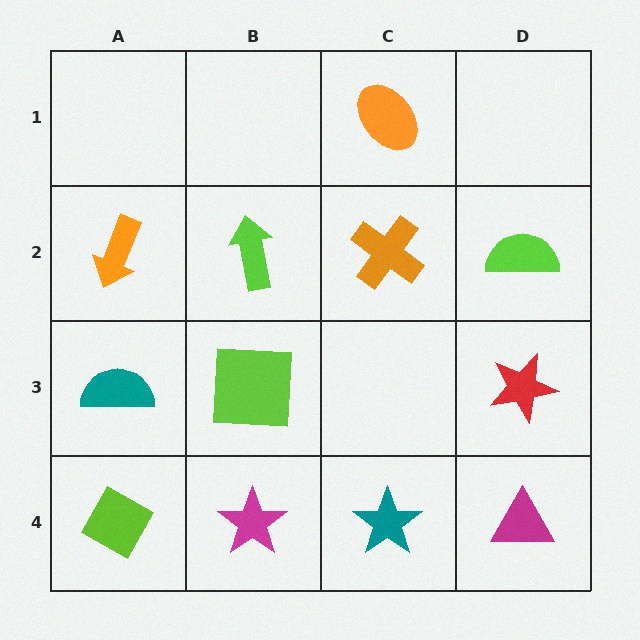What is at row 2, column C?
An orange cross.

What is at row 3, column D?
A red star.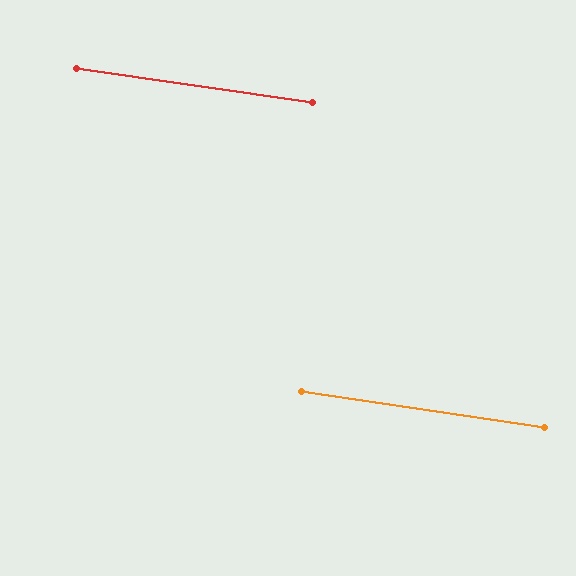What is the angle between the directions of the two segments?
Approximately 0 degrees.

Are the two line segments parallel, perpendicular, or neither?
Parallel — their directions differ by only 0.4°.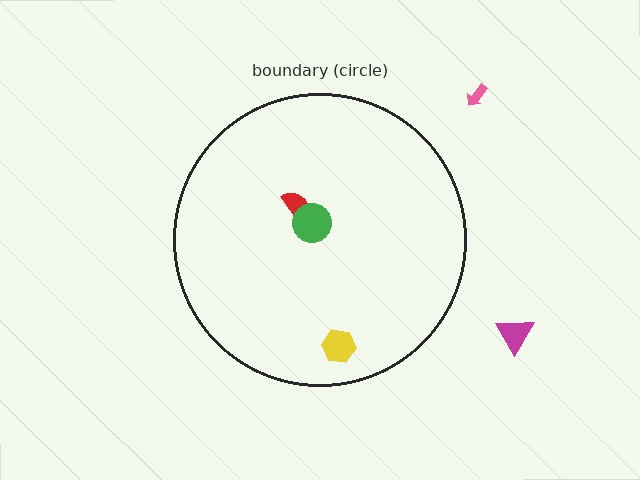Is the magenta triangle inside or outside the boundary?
Outside.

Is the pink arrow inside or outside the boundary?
Outside.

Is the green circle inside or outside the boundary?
Inside.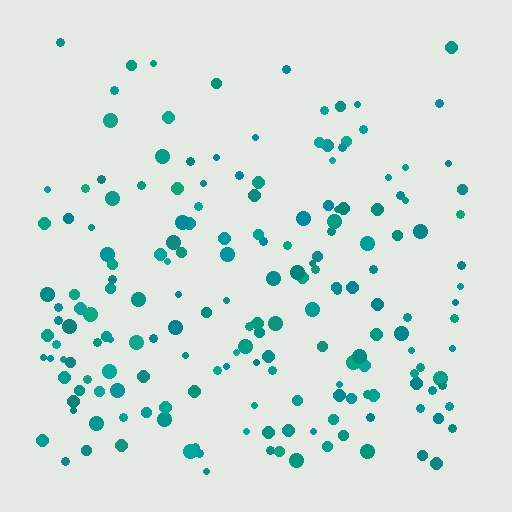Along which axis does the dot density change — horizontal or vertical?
Vertical.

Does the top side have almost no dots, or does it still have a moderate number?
Still a moderate number, just noticeably fewer than the bottom.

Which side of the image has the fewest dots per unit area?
The top.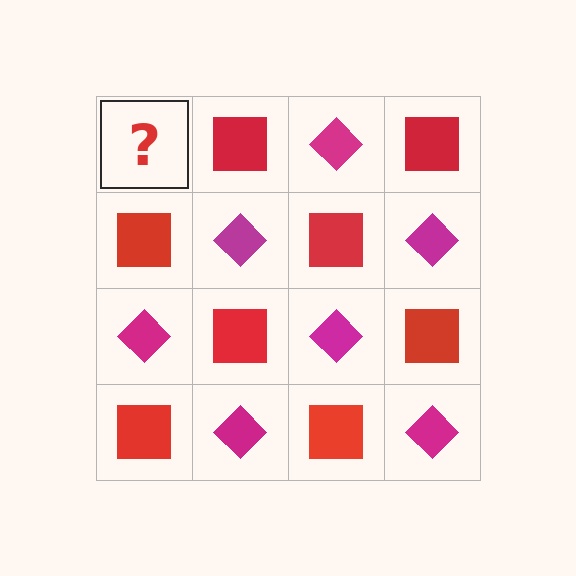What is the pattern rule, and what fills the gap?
The rule is that it alternates magenta diamond and red square in a checkerboard pattern. The gap should be filled with a magenta diamond.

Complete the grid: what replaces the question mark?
The question mark should be replaced with a magenta diamond.